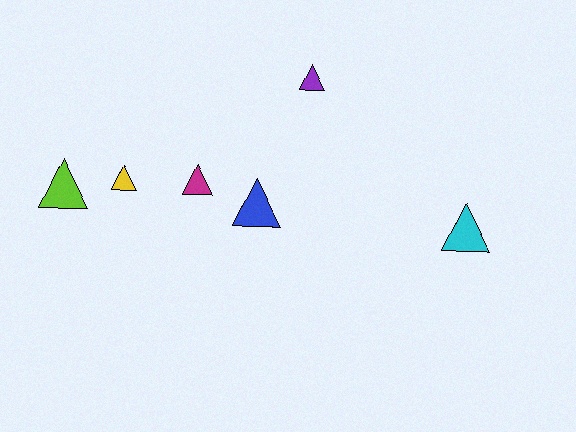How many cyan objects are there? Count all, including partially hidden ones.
There is 1 cyan object.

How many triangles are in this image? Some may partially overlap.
There are 6 triangles.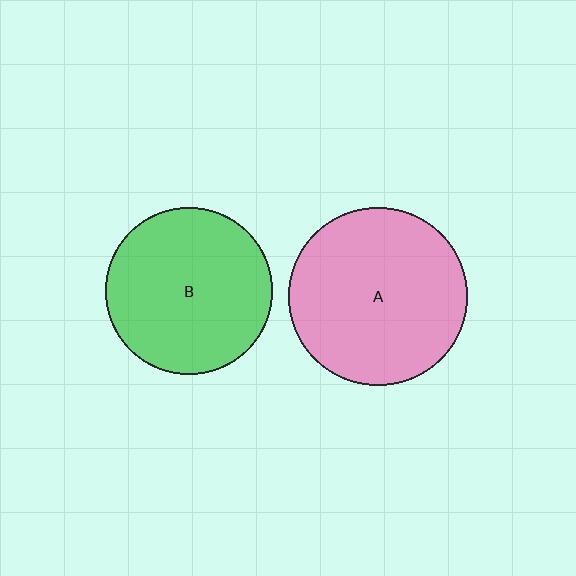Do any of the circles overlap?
No, none of the circles overlap.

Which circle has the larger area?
Circle A (pink).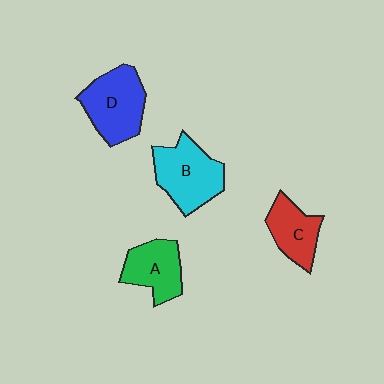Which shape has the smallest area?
Shape C (red).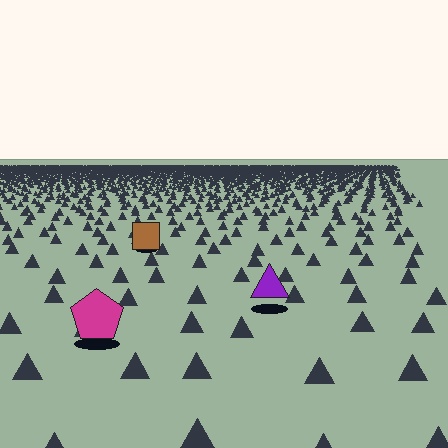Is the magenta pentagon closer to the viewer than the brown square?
Yes. The magenta pentagon is closer — you can tell from the texture gradient: the ground texture is coarser near it.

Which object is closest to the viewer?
The magenta pentagon is closest. The texture marks near it are larger and more spread out.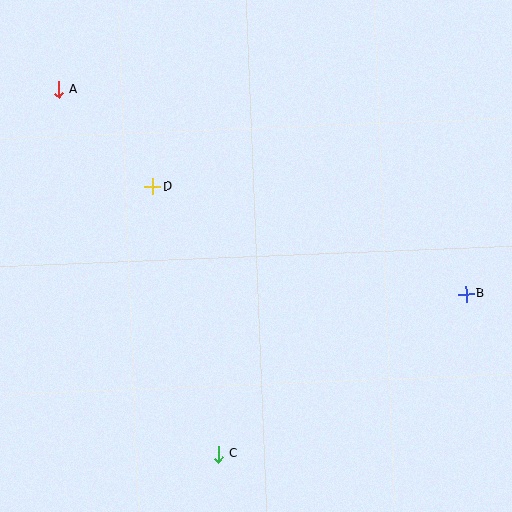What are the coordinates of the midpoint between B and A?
The midpoint between B and A is at (262, 192).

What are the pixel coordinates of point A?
Point A is at (59, 90).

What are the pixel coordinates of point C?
Point C is at (219, 454).